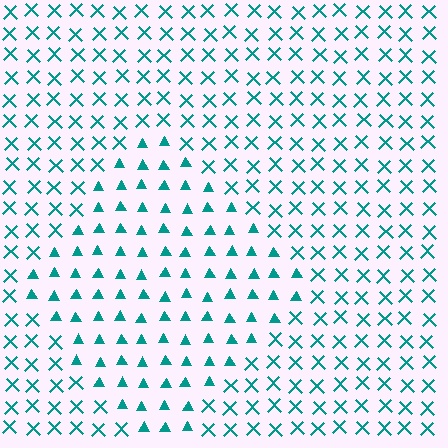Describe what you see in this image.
The image is filled with small teal elements arranged in a uniform grid. A diamond-shaped region contains triangles, while the surrounding area contains X marks. The boundary is defined purely by the change in element shape.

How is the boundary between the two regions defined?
The boundary is defined by a change in element shape: triangles inside vs. X marks outside. All elements share the same color and spacing.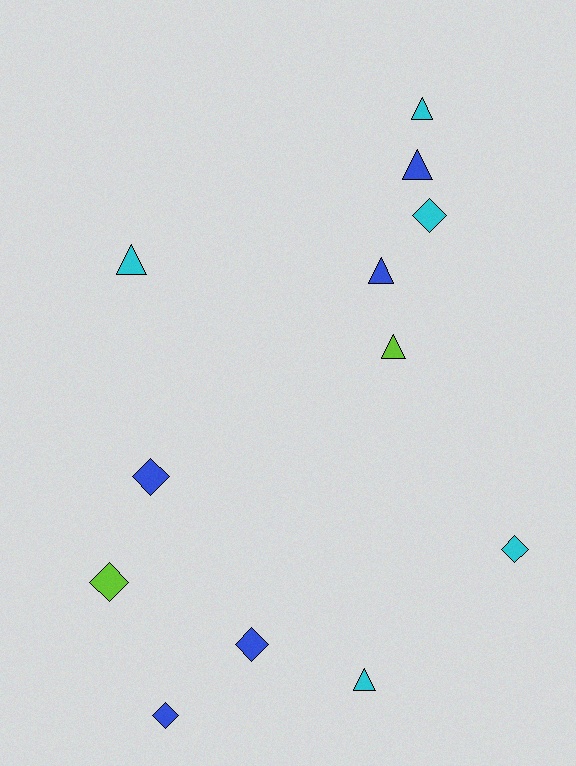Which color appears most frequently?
Cyan, with 5 objects.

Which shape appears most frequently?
Triangle, with 6 objects.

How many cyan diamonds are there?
There are 2 cyan diamonds.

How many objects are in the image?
There are 12 objects.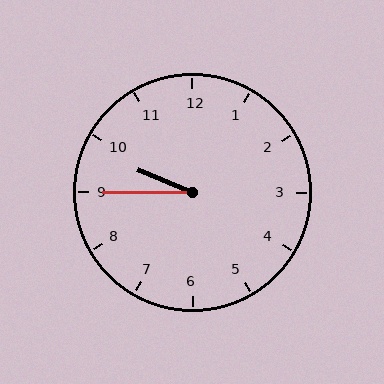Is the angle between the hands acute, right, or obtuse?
It is acute.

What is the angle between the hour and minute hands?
Approximately 22 degrees.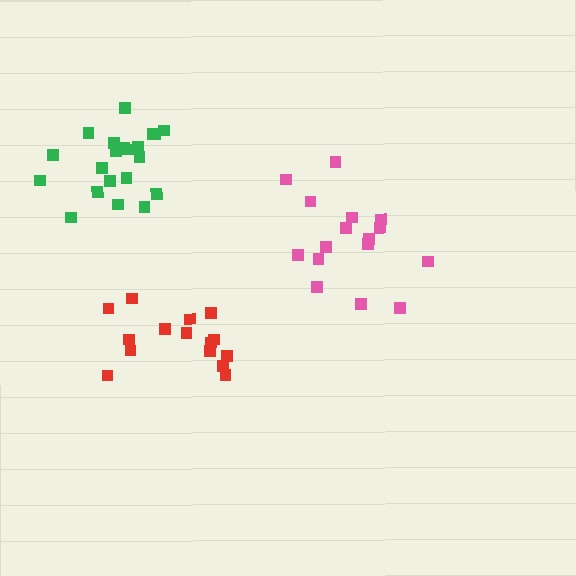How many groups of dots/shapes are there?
There are 3 groups.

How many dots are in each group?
Group 1: 16 dots, Group 2: 21 dots, Group 3: 15 dots (52 total).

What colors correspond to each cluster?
The clusters are colored: pink, green, red.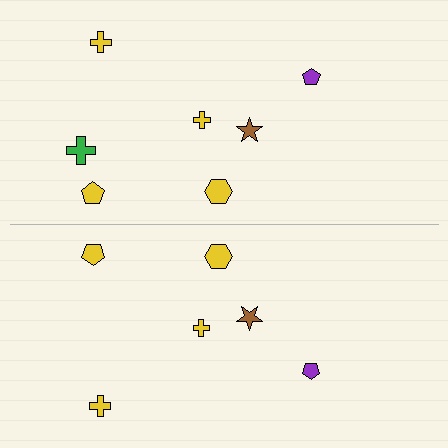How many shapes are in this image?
There are 13 shapes in this image.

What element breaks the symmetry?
A green cross is missing from the bottom side.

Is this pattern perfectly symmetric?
No, the pattern is not perfectly symmetric. A green cross is missing from the bottom side.